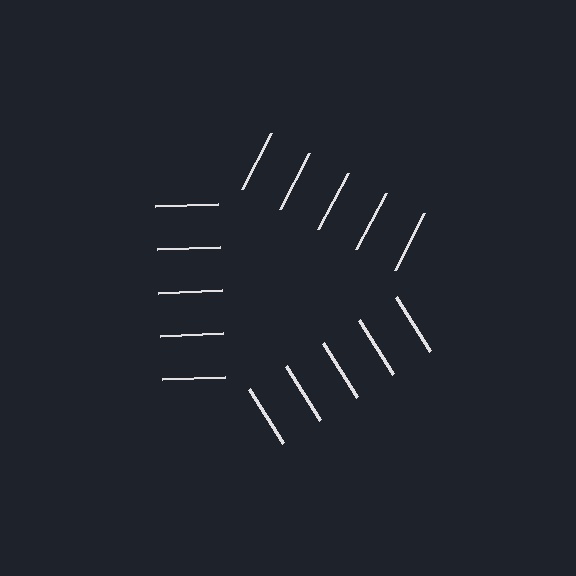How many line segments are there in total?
15 — 5 along each of the 3 edges.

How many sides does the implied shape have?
3 sides — the line-ends trace a triangle.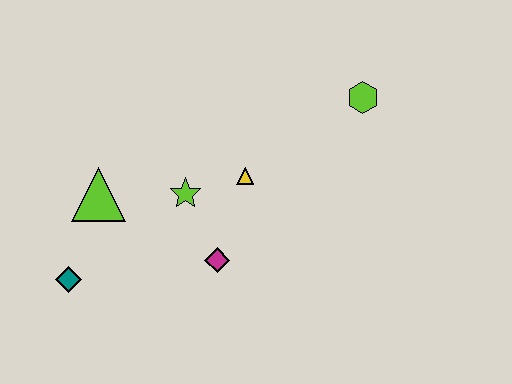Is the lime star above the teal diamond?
Yes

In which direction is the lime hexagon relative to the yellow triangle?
The lime hexagon is to the right of the yellow triangle.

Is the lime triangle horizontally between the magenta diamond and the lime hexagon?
No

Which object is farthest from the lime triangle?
The lime hexagon is farthest from the lime triangle.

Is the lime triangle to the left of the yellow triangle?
Yes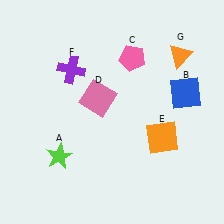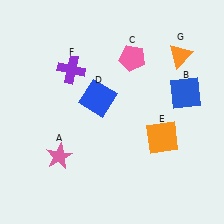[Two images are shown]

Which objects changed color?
A changed from lime to pink. D changed from pink to blue.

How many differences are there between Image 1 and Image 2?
There are 2 differences between the two images.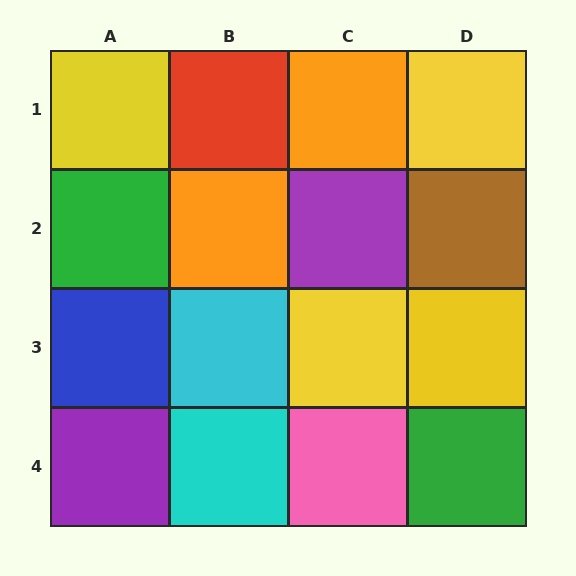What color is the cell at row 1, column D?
Yellow.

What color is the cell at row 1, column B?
Red.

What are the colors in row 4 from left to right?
Purple, cyan, pink, green.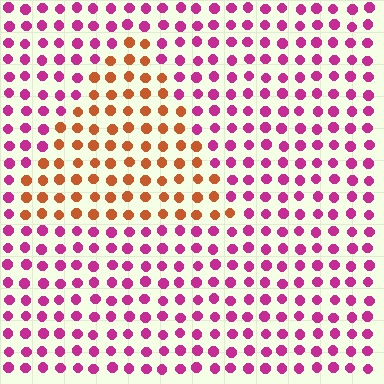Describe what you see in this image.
The image is filled with small magenta elements in a uniform arrangement. A triangle-shaped region is visible where the elements are tinted to a slightly different hue, forming a subtle color boundary.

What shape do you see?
I see a triangle.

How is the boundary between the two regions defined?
The boundary is defined purely by a slight shift in hue (about 59 degrees). Spacing, size, and orientation are identical on both sides.